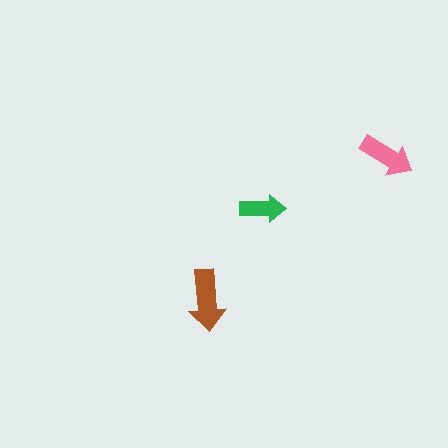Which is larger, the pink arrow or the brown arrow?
The brown one.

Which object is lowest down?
The brown arrow is bottommost.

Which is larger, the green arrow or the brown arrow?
The brown one.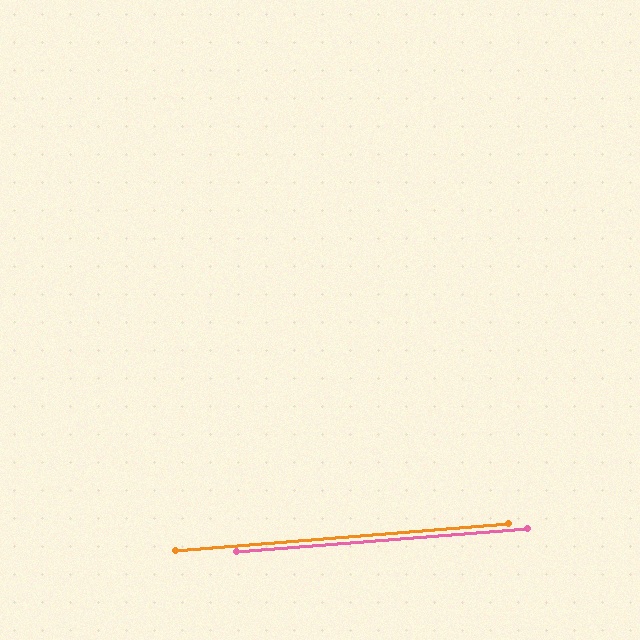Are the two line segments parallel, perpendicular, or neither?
Parallel — their directions differ by only 0.3°.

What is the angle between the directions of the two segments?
Approximately 0 degrees.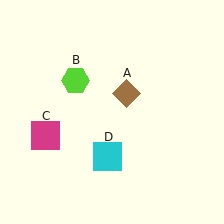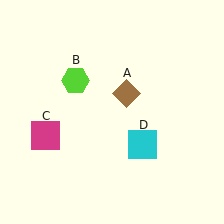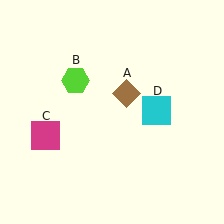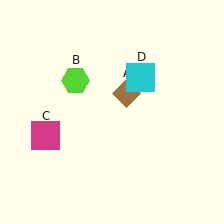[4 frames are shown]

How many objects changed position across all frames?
1 object changed position: cyan square (object D).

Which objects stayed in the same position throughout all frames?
Brown diamond (object A) and lime hexagon (object B) and magenta square (object C) remained stationary.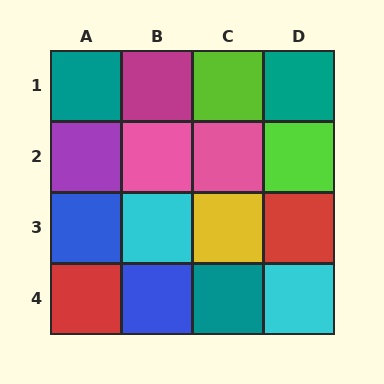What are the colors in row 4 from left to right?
Red, blue, teal, cyan.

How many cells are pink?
2 cells are pink.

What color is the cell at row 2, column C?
Pink.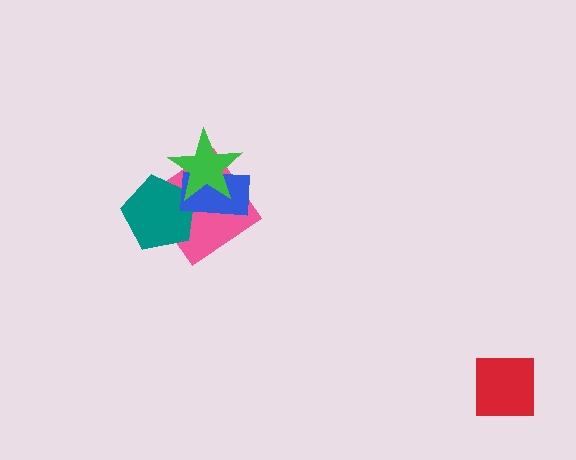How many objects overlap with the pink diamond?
3 objects overlap with the pink diamond.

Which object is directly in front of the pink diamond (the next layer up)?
The teal pentagon is directly in front of the pink diamond.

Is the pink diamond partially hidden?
Yes, it is partially covered by another shape.